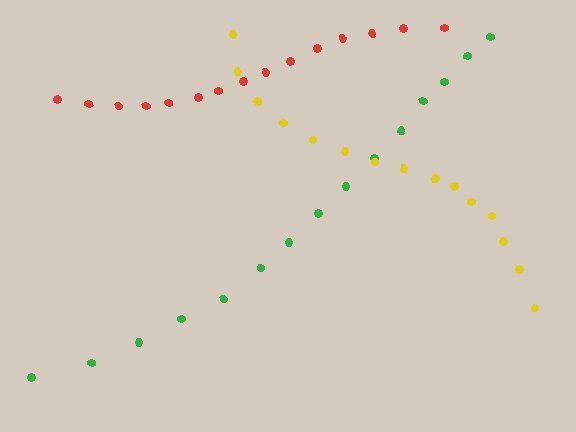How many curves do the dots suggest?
There are 3 distinct paths.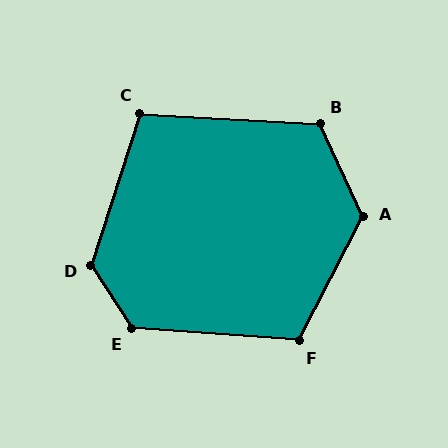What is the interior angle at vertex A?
Approximately 129 degrees (obtuse).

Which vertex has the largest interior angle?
D, at approximately 130 degrees.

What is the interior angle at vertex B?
Approximately 118 degrees (obtuse).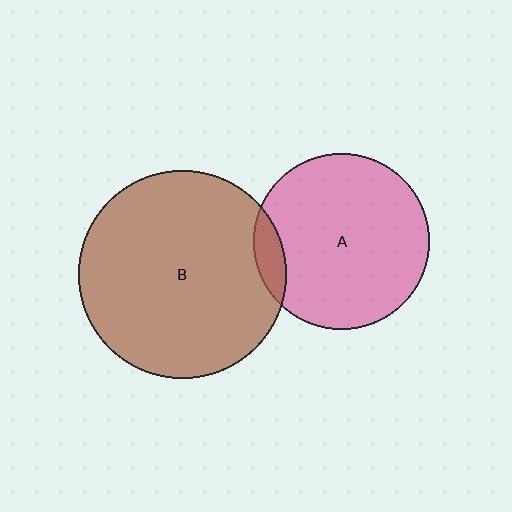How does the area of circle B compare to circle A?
Approximately 1.4 times.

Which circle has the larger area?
Circle B (brown).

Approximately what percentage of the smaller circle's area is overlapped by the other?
Approximately 10%.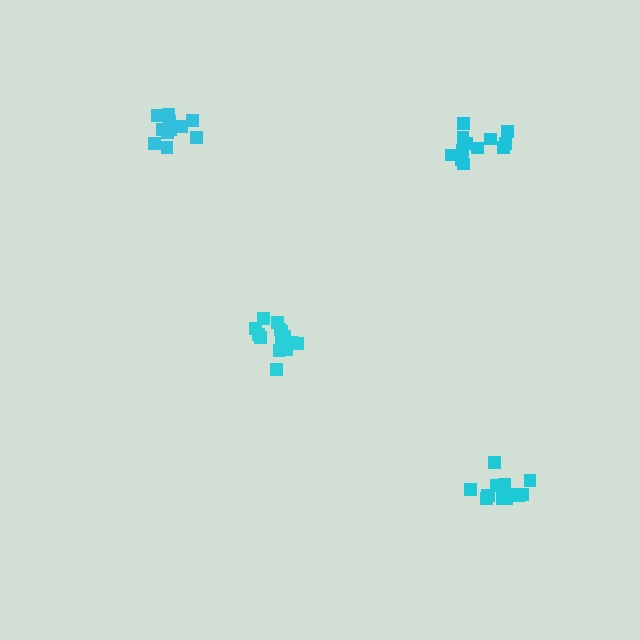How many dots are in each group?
Group 1: 11 dots, Group 2: 14 dots, Group 3: 12 dots, Group 4: 17 dots (54 total).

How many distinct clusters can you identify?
There are 4 distinct clusters.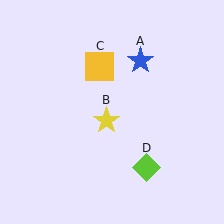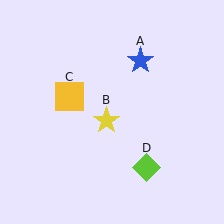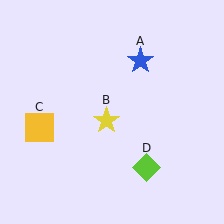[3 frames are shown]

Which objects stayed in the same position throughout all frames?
Blue star (object A) and yellow star (object B) and lime diamond (object D) remained stationary.